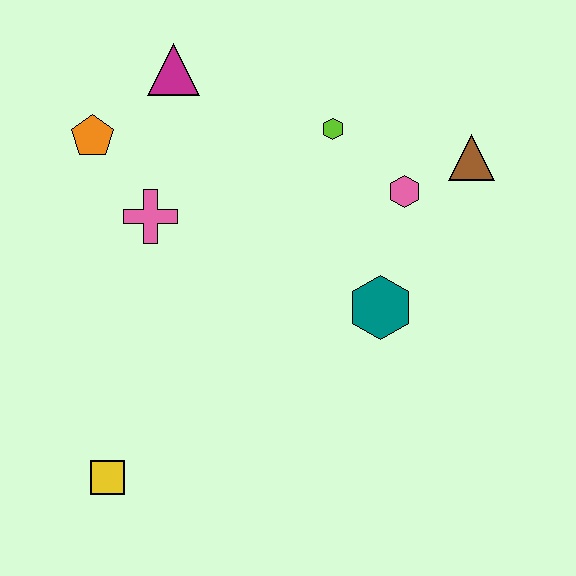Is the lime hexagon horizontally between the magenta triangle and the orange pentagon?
No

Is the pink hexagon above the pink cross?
Yes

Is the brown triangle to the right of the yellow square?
Yes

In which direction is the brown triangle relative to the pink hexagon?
The brown triangle is to the right of the pink hexagon.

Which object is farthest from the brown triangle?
The yellow square is farthest from the brown triangle.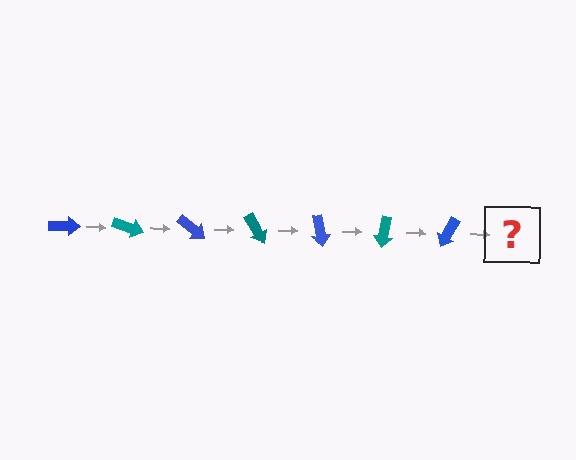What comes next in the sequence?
The next element should be a teal arrow, rotated 140 degrees from the start.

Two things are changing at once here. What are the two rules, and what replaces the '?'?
The two rules are that it rotates 20 degrees each step and the color cycles through blue and teal. The '?' should be a teal arrow, rotated 140 degrees from the start.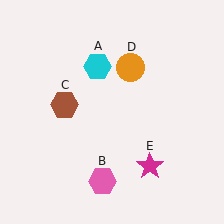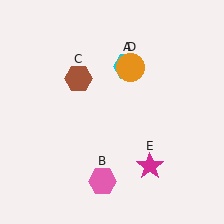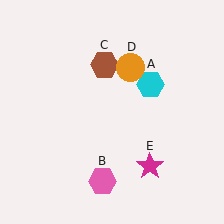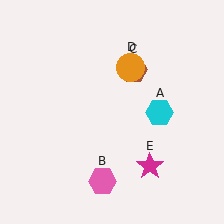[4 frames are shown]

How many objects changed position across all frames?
2 objects changed position: cyan hexagon (object A), brown hexagon (object C).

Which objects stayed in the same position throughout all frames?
Pink hexagon (object B) and orange circle (object D) and magenta star (object E) remained stationary.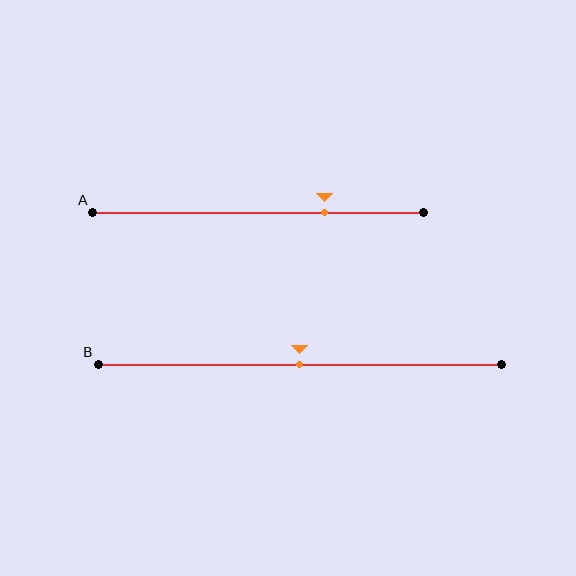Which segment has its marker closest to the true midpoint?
Segment B has its marker closest to the true midpoint.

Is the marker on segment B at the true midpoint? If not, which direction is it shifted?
Yes, the marker on segment B is at the true midpoint.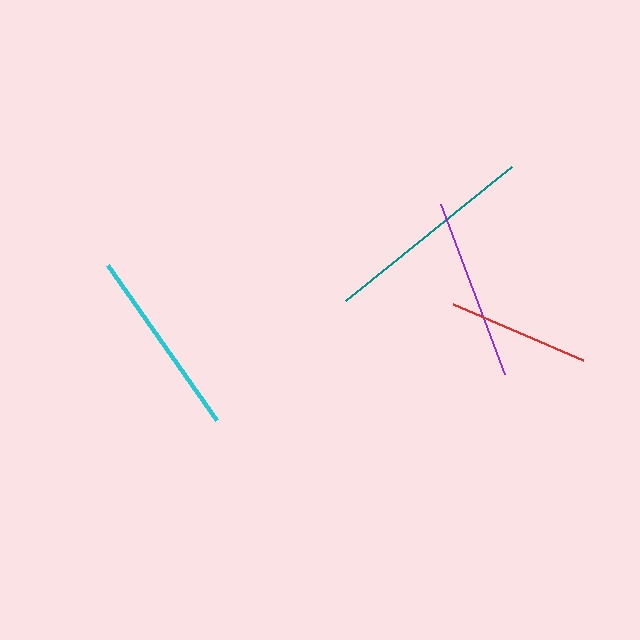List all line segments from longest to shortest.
From longest to shortest: teal, cyan, purple, red.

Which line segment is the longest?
The teal line is the longest at approximately 213 pixels.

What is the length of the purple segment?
The purple segment is approximately 182 pixels long.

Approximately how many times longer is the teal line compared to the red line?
The teal line is approximately 1.5 times the length of the red line.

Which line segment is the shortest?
The red line is the shortest at approximately 142 pixels.